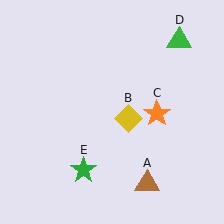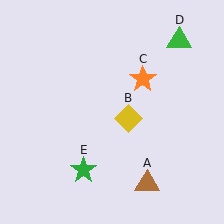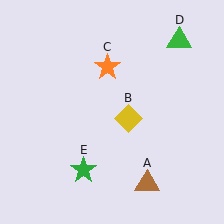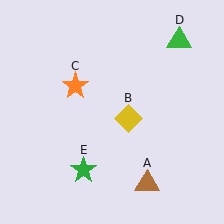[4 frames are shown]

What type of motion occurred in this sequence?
The orange star (object C) rotated counterclockwise around the center of the scene.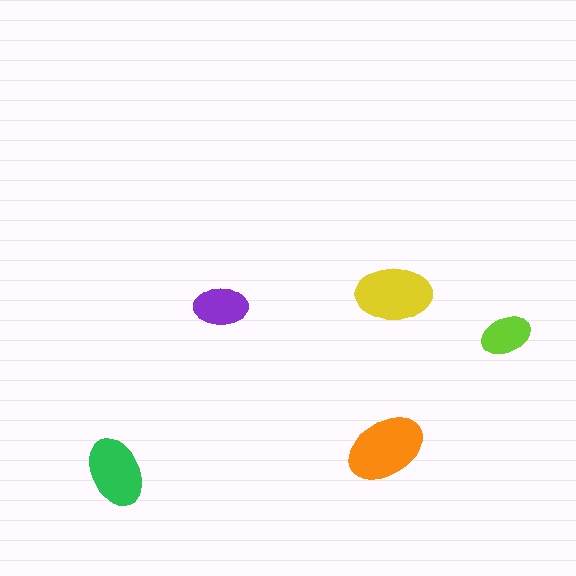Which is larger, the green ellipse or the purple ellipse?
The green one.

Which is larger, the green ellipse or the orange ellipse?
The orange one.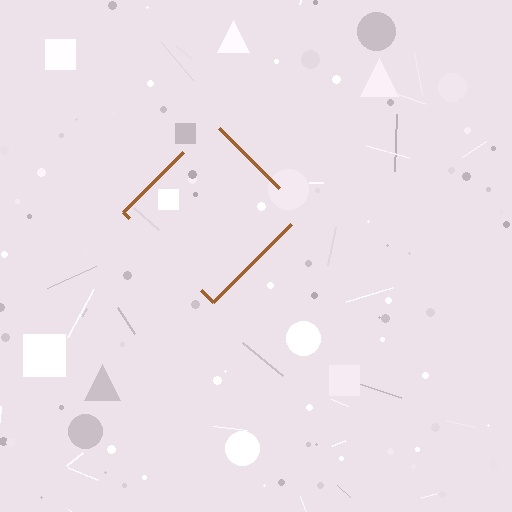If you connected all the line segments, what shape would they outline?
They would outline a diamond.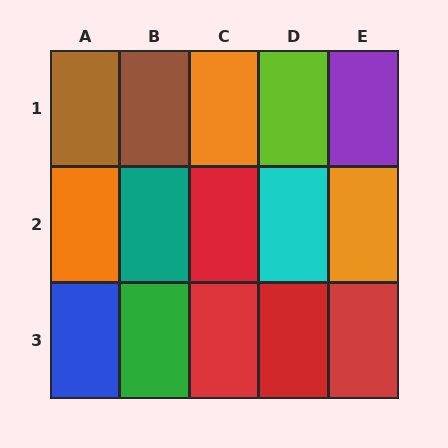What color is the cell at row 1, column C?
Orange.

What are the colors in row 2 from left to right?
Orange, teal, red, cyan, orange.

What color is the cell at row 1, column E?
Purple.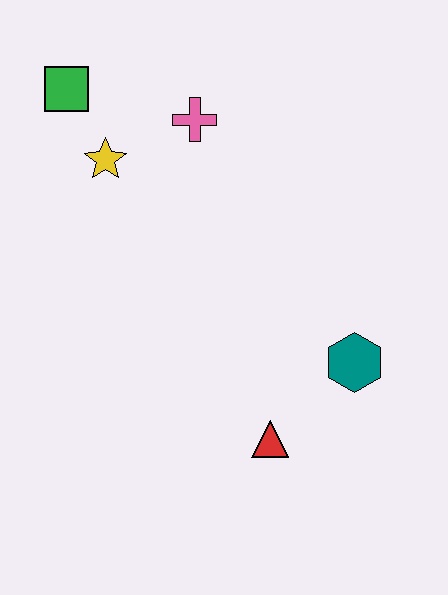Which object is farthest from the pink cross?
The red triangle is farthest from the pink cross.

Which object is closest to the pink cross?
The yellow star is closest to the pink cross.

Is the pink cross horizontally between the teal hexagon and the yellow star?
Yes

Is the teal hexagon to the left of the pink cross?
No